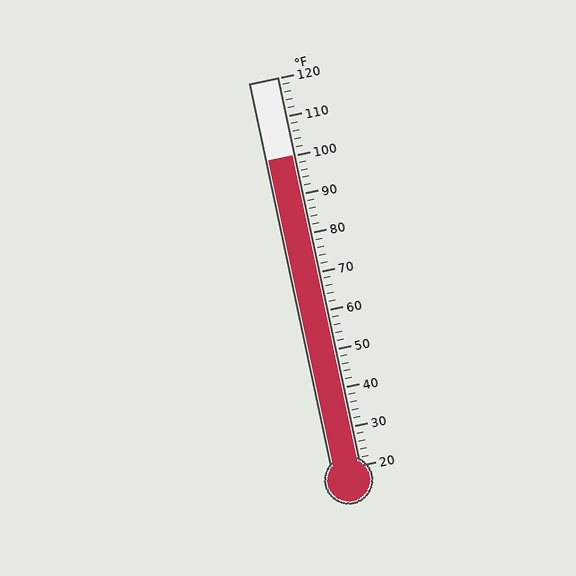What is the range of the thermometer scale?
The thermometer scale ranges from 20°F to 120°F.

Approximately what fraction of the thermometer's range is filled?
The thermometer is filled to approximately 80% of its range.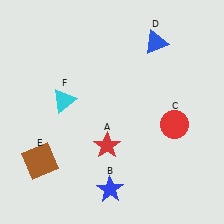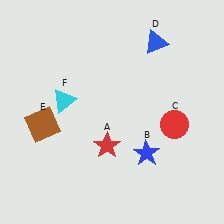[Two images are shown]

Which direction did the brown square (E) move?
The brown square (E) moved up.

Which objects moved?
The objects that moved are: the blue star (B), the brown square (E).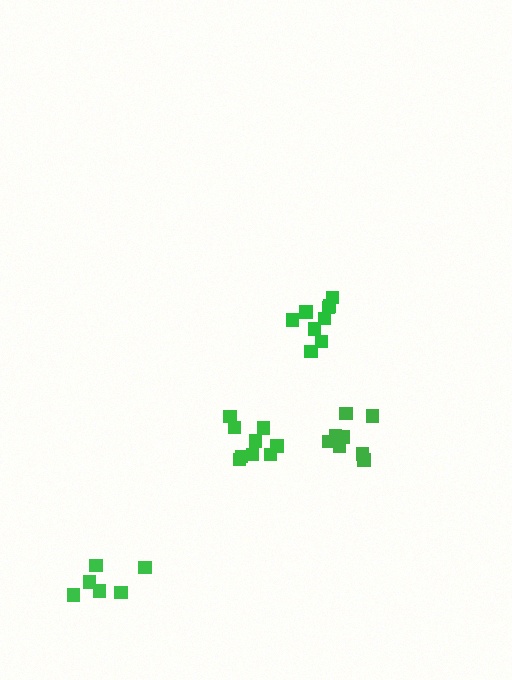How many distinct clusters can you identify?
There are 4 distinct clusters.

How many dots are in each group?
Group 1: 6 dots, Group 2: 8 dots, Group 3: 10 dots, Group 4: 9 dots (33 total).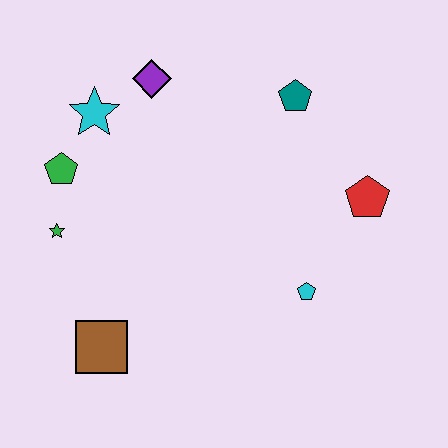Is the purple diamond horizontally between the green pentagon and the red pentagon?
Yes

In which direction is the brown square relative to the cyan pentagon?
The brown square is to the left of the cyan pentagon.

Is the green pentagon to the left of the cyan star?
Yes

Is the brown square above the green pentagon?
No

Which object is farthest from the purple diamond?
The brown square is farthest from the purple diamond.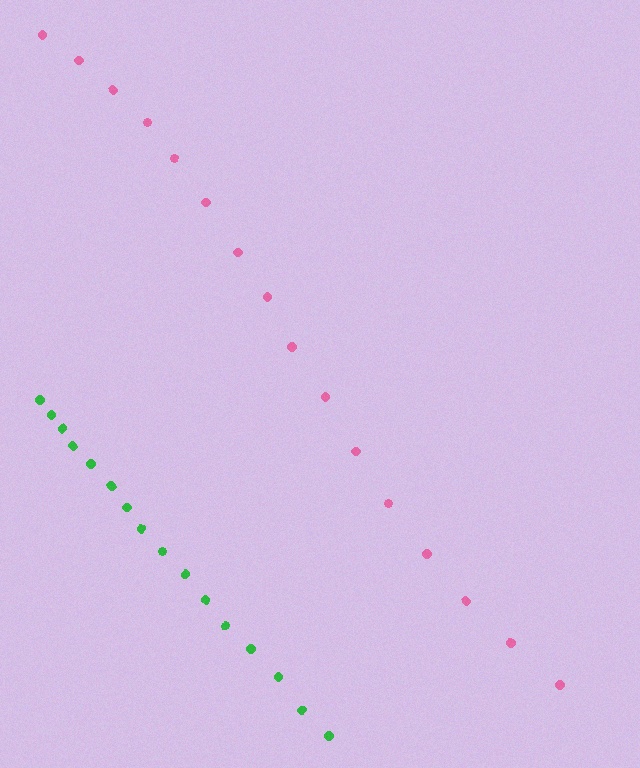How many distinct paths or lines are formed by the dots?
There are 2 distinct paths.